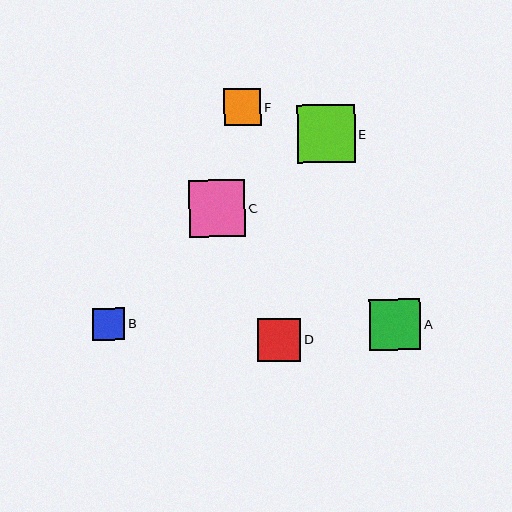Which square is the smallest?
Square B is the smallest with a size of approximately 32 pixels.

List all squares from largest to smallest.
From largest to smallest: E, C, A, D, F, B.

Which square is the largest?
Square E is the largest with a size of approximately 58 pixels.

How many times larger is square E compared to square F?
Square E is approximately 1.6 times the size of square F.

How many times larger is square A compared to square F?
Square A is approximately 1.4 times the size of square F.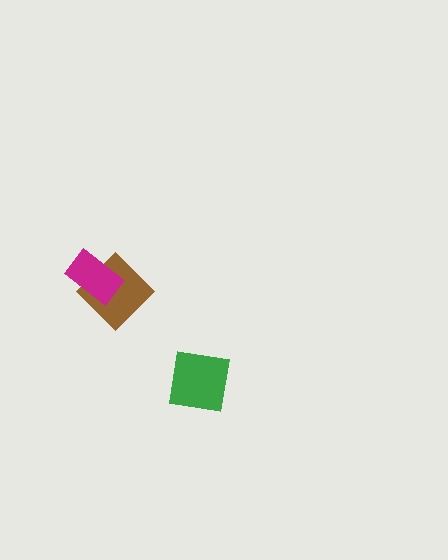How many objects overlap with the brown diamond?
1 object overlaps with the brown diamond.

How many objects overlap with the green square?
0 objects overlap with the green square.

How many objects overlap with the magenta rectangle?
1 object overlaps with the magenta rectangle.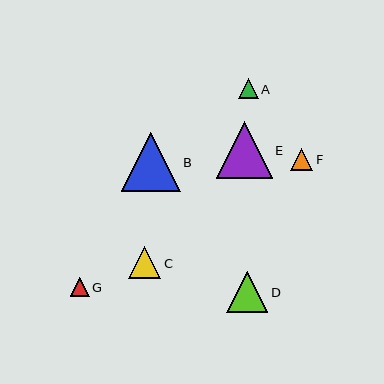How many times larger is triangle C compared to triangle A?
Triangle C is approximately 1.6 times the size of triangle A.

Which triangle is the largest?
Triangle B is the largest with a size of approximately 59 pixels.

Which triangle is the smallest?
Triangle G is the smallest with a size of approximately 19 pixels.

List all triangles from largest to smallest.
From largest to smallest: B, E, D, C, F, A, G.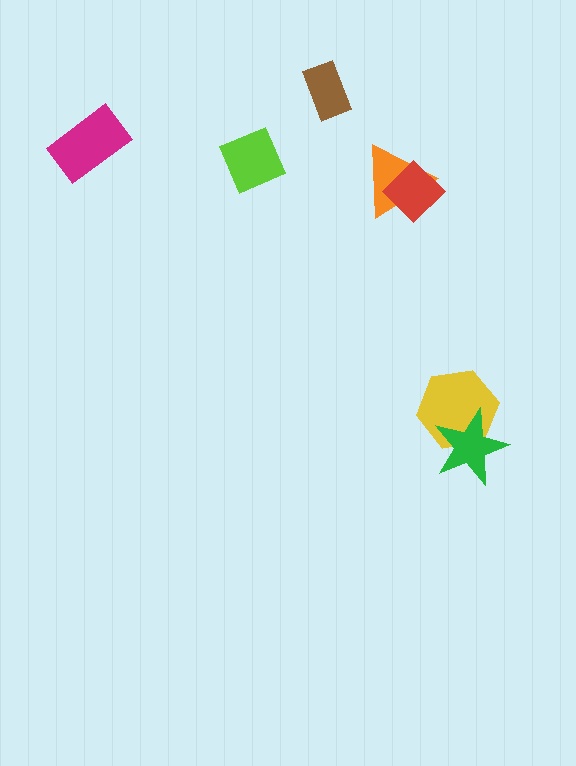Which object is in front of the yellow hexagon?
The green star is in front of the yellow hexagon.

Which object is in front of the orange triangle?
The red diamond is in front of the orange triangle.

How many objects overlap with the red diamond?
1 object overlaps with the red diamond.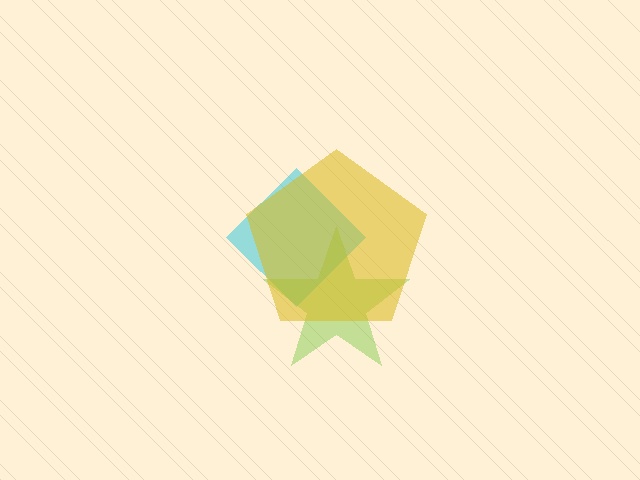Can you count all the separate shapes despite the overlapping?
Yes, there are 3 separate shapes.